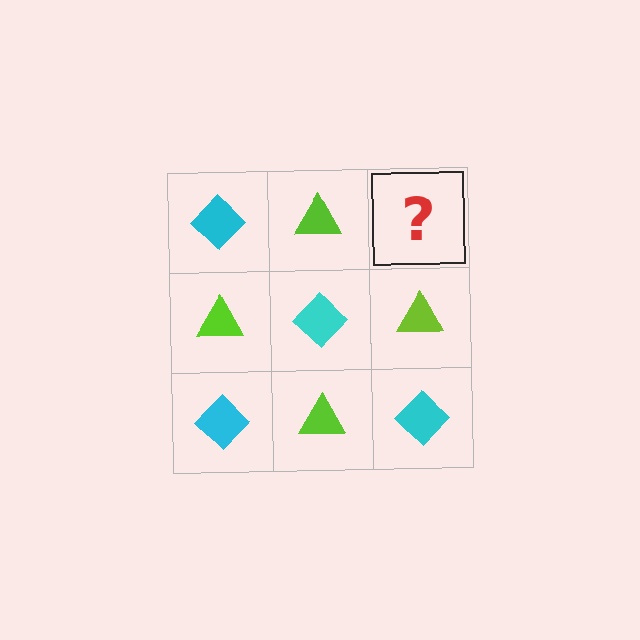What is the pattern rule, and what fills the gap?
The rule is that it alternates cyan diamond and lime triangle in a checkerboard pattern. The gap should be filled with a cyan diamond.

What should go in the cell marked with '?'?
The missing cell should contain a cyan diamond.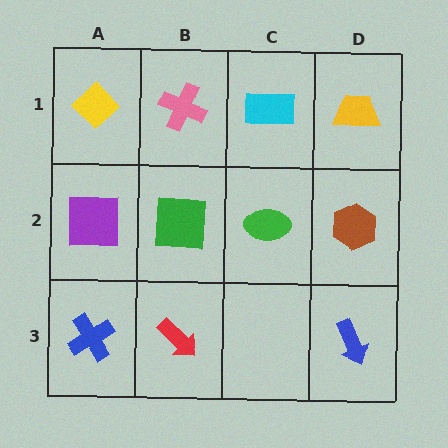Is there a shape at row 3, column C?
No, that cell is empty.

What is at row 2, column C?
A green ellipse.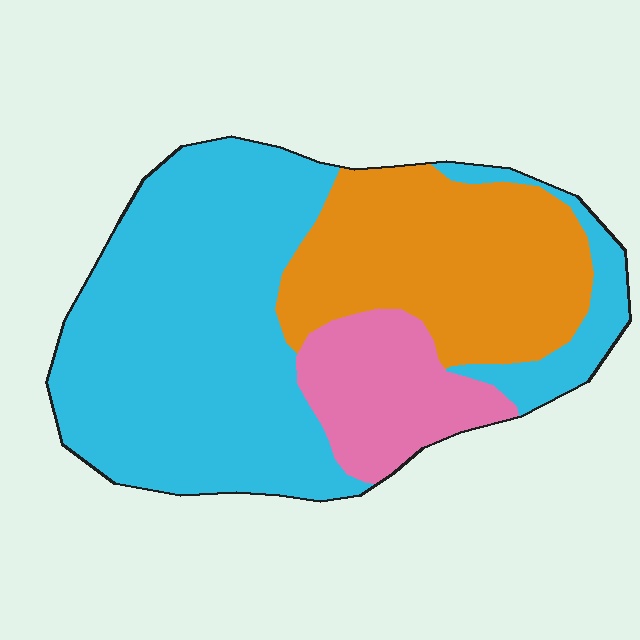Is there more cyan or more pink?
Cyan.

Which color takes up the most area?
Cyan, at roughly 55%.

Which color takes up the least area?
Pink, at roughly 15%.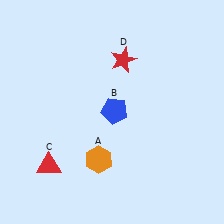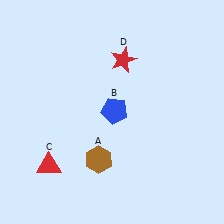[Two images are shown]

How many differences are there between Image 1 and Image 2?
There is 1 difference between the two images.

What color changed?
The hexagon (A) changed from orange in Image 1 to brown in Image 2.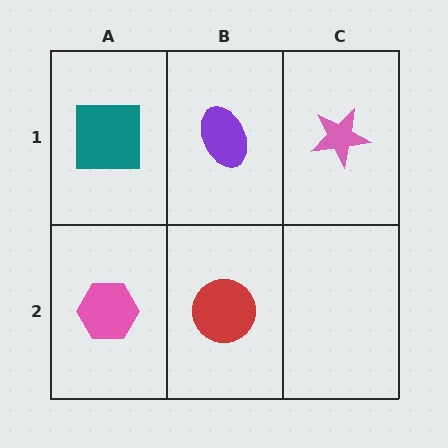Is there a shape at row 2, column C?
No, that cell is empty.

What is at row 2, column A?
A pink hexagon.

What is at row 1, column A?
A teal square.